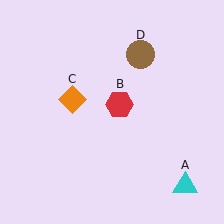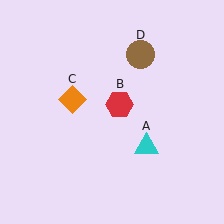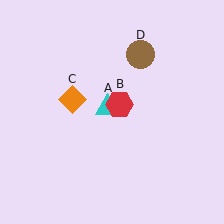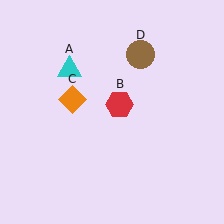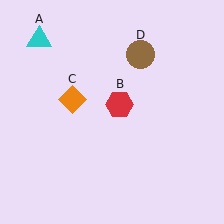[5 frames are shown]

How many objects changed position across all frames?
1 object changed position: cyan triangle (object A).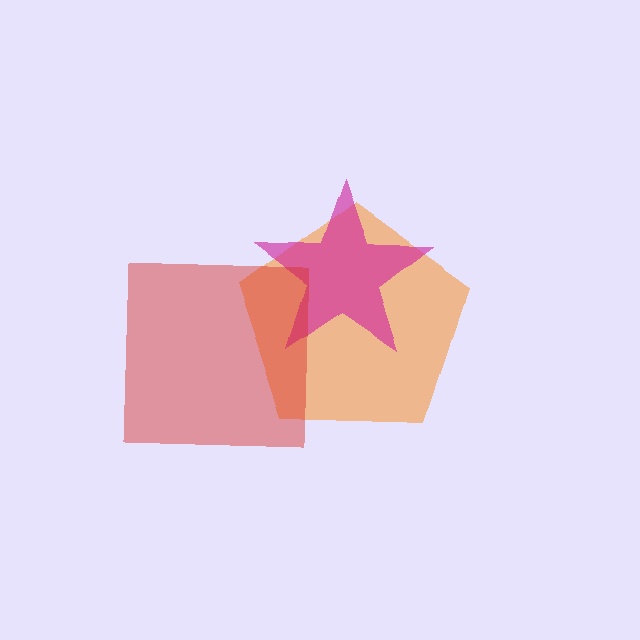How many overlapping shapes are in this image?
There are 3 overlapping shapes in the image.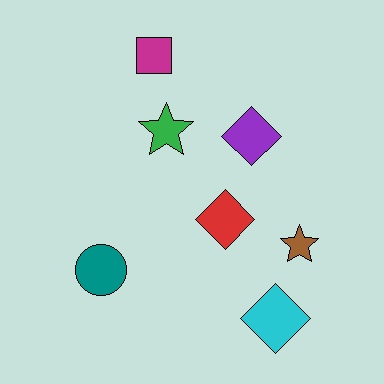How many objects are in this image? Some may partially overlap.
There are 7 objects.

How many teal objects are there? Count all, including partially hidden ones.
There is 1 teal object.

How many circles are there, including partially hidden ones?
There is 1 circle.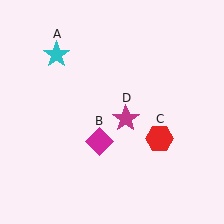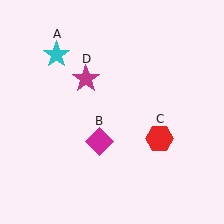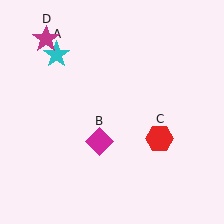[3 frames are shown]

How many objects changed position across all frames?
1 object changed position: magenta star (object D).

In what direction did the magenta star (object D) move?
The magenta star (object D) moved up and to the left.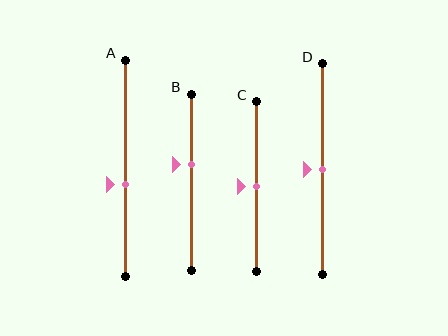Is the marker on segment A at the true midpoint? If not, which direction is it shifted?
No, the marker on segment A is shifted downward by about 8% of the segment length.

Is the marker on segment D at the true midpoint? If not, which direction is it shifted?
Yes, the marker on segment D is at the true midpoint.